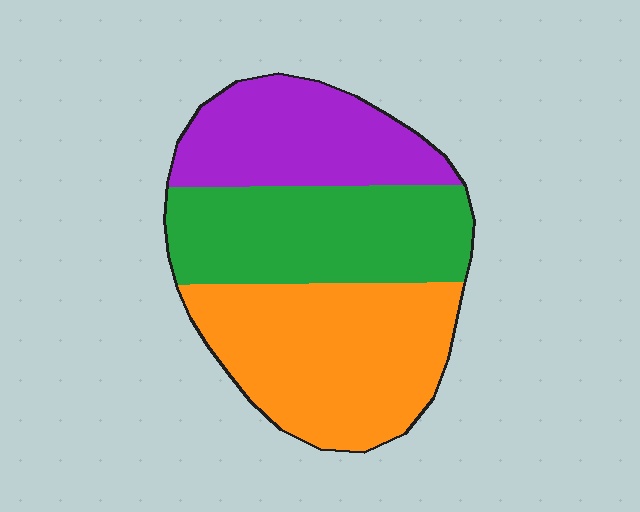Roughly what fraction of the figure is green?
Green takes up between a third and a half of the figure.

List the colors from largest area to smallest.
From largest to smallest: orange, green, purple.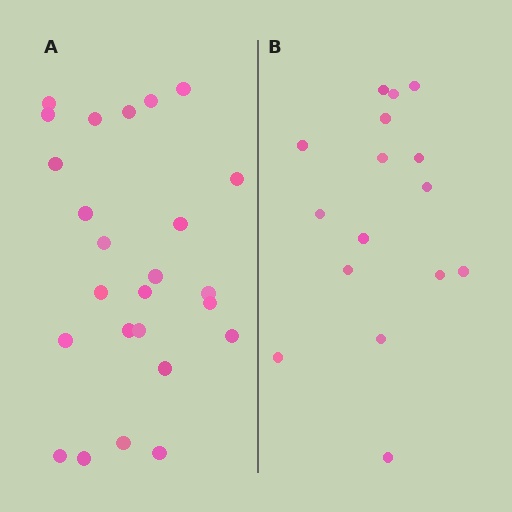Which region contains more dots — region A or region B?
Region A (the left region) has more dots.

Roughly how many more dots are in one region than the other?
Region A has roughly 8 or so more dots than region B.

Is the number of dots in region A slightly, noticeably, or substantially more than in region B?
Region A has substantially more. The ratio is roughly 1.6 to 1.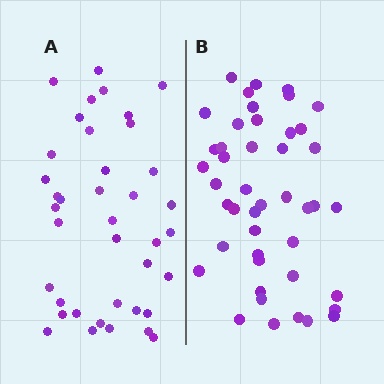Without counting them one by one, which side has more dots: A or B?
Region B (the right region) has more dots.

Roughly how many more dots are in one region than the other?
Region B has about 6 more dots than region A.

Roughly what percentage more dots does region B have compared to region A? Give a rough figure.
About 15% more.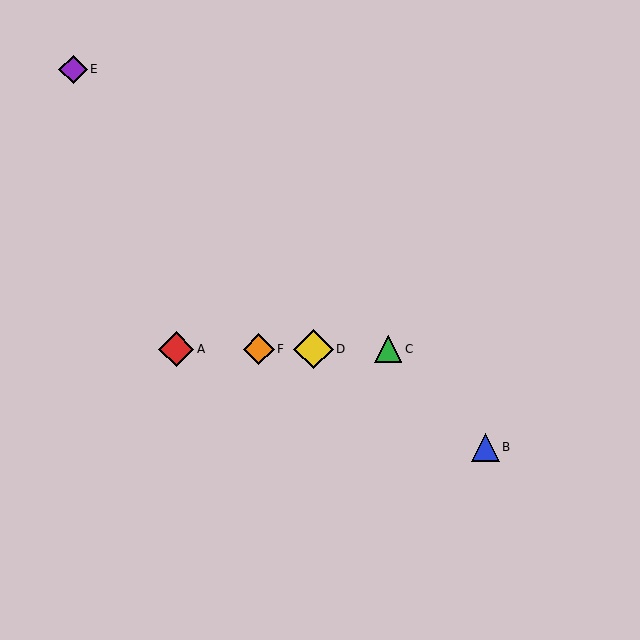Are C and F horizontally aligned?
Yes, both are at y≈349.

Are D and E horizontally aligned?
No, D is at y≈349 and E is at y≈69.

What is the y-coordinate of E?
Object E is at y≈69.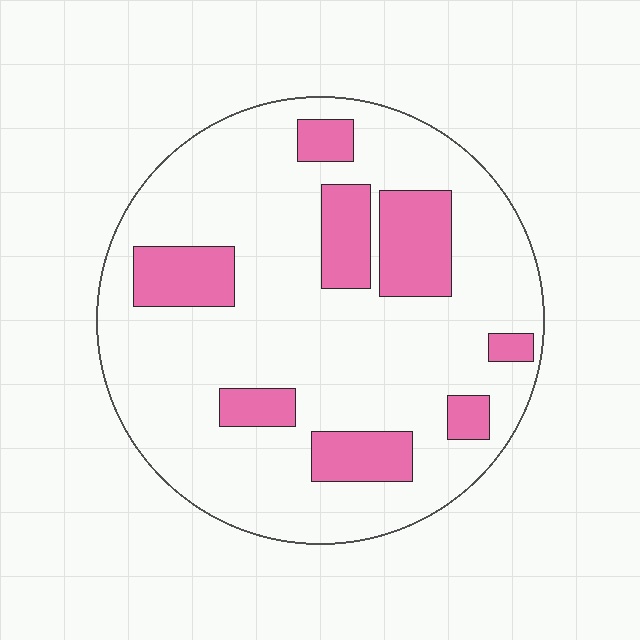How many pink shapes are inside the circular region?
8.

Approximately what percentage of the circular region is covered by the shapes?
Approximately 20%.